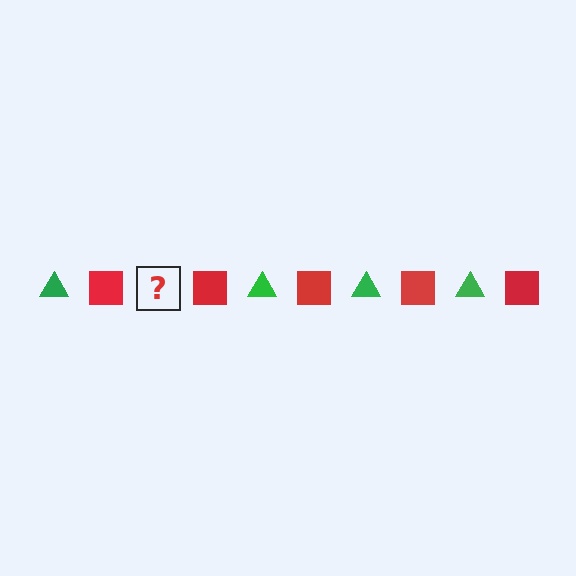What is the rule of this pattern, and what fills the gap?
The rule is that the pattern alternates between green triangle and red square. The gap should be filled with a green triangle.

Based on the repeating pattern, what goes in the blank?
The blank should be a green triangle.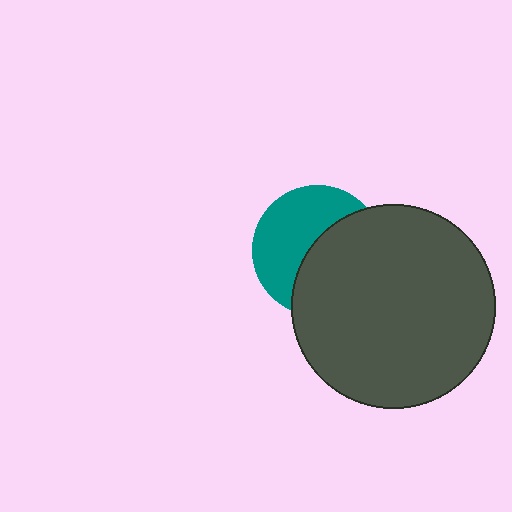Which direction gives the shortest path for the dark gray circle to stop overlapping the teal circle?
Moving right gives the shortest separation.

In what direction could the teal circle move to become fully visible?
The teal circle could move left. That would shift it out from behind the dark gray circle entirely.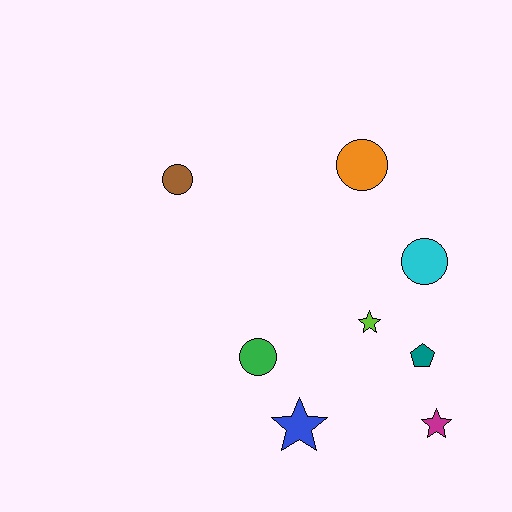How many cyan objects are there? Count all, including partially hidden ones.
There is 1 cyan object.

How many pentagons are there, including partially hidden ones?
There is 1 pentagon.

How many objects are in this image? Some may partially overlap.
There are 8 objects.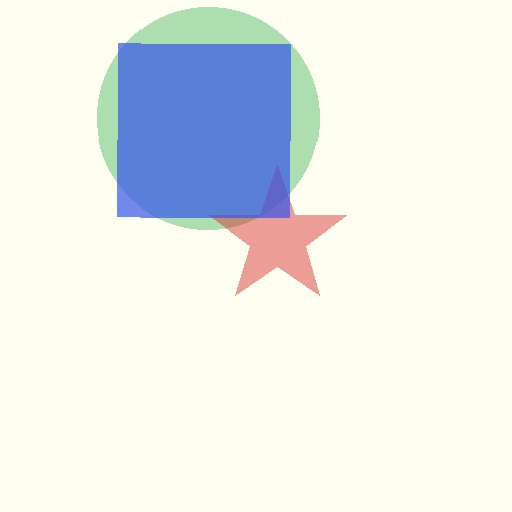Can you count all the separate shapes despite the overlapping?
Yes, there are 3 separate shapes.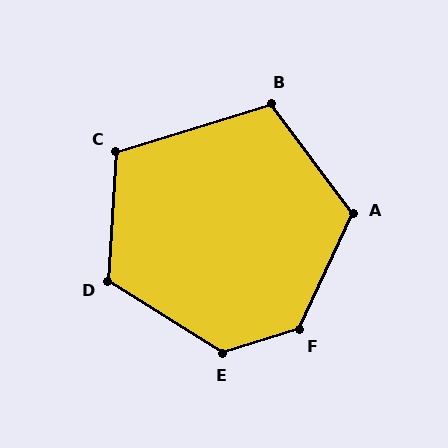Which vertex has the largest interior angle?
F, at approximately 132 degrees.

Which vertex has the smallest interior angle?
B, at approximately 109 degrees.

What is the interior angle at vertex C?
Approximately 111 degrees (obtuse).